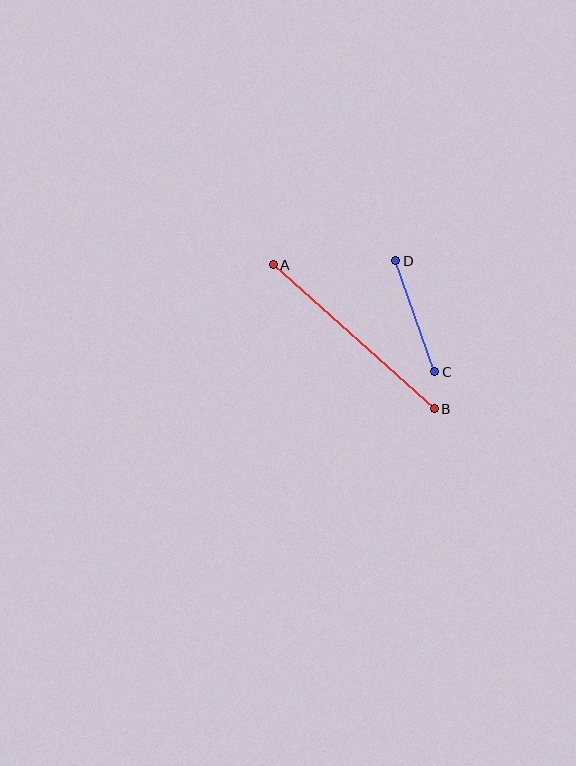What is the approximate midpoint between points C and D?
The midpoint is at approximately (415, 316) pixels.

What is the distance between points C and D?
The distance is approximately 117 pixels.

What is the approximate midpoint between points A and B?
The midpoint is at approximately (354, 337) pixels.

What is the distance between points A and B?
The distance is approximately 216 pixels.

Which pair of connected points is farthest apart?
Points A and B are farthest apart.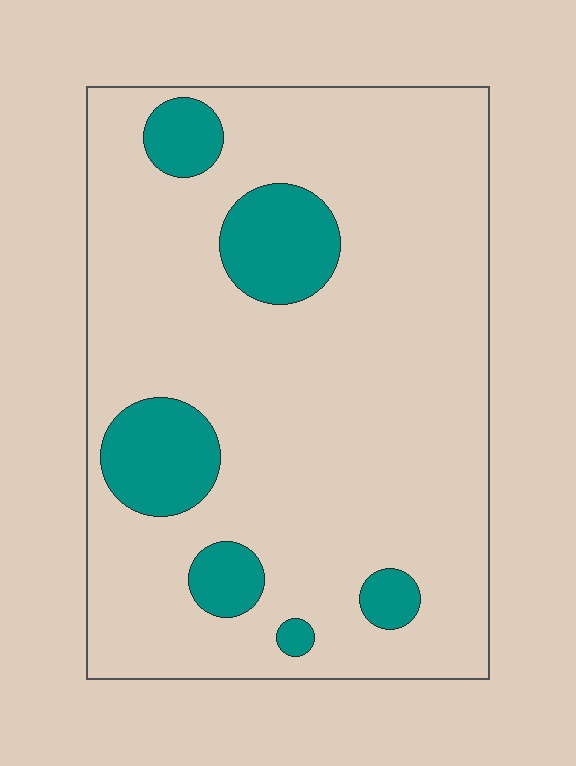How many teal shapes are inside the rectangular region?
6.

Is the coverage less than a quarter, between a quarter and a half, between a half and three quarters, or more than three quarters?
Less than a quarter.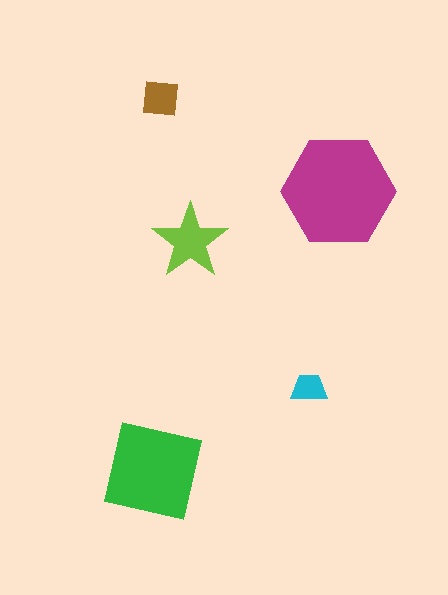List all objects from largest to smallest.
The magenta hexagon, the green square, the lime star, the brown square, the cyan trapezoid.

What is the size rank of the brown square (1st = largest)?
4th.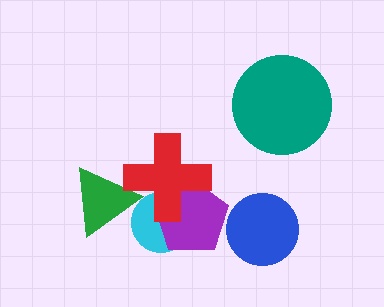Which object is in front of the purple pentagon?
The red cross is in front of the purple pentagon.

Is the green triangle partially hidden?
Yes, it is partially covered by another shape.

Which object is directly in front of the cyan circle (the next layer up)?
The purple pentagon is directly in front of the cyan circle.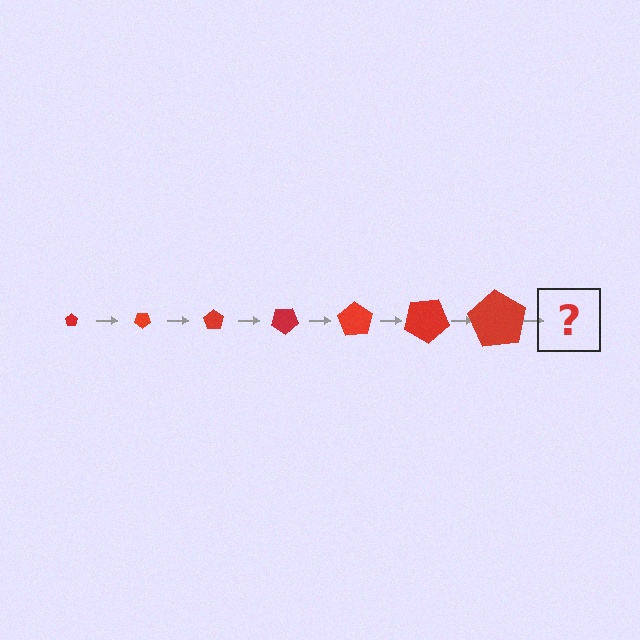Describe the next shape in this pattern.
It should be a pentagon, larger than the previous one and rotated 245 degrees from the start.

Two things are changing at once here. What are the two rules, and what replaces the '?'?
The two rules are that the pentagon grows larger each step and it rotates 35 degrees each step. The '?' should be a pentagon, larger than the previous one and rotated 245 degrees from the start.